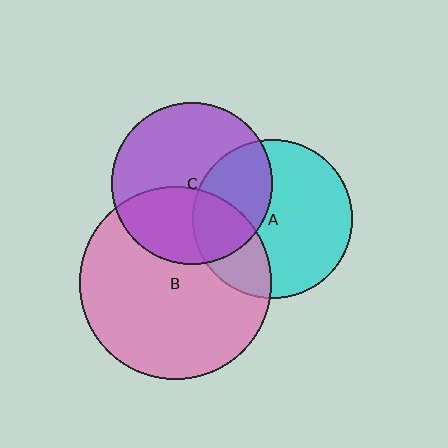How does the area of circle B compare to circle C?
Approximately 1.4 times.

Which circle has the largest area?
Circle B (pink).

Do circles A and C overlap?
Yes.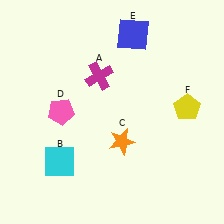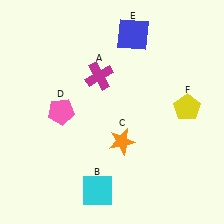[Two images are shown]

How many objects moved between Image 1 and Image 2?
1 object moved between the two images.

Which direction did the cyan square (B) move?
The cyan square (B) moved right.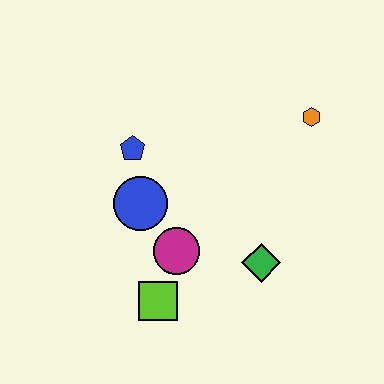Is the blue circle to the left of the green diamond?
Yes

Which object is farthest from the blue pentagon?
The orange hexagon is farthest from the blue pentagon.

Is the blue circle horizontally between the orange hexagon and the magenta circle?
No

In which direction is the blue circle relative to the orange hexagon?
The blue circle is to the left of the orange hexagon.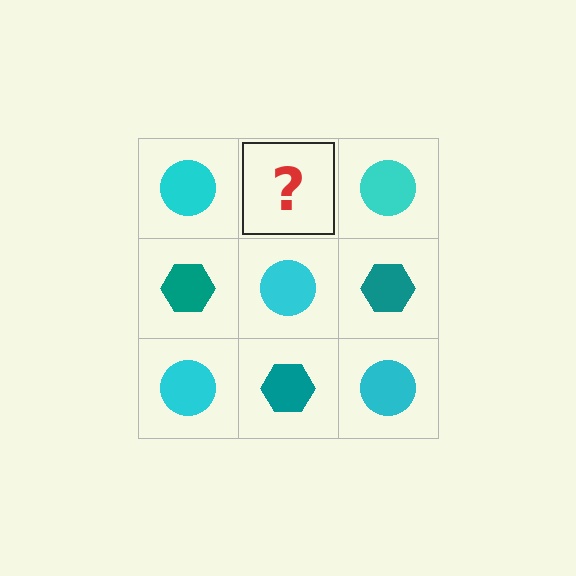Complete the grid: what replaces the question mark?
The question mark should be replaced with a teal hexagon.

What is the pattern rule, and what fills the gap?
The rule is that it alternates cyan circle and teal hexagon in a checkerboard pattern. The gap should be filled with a teal hexagon.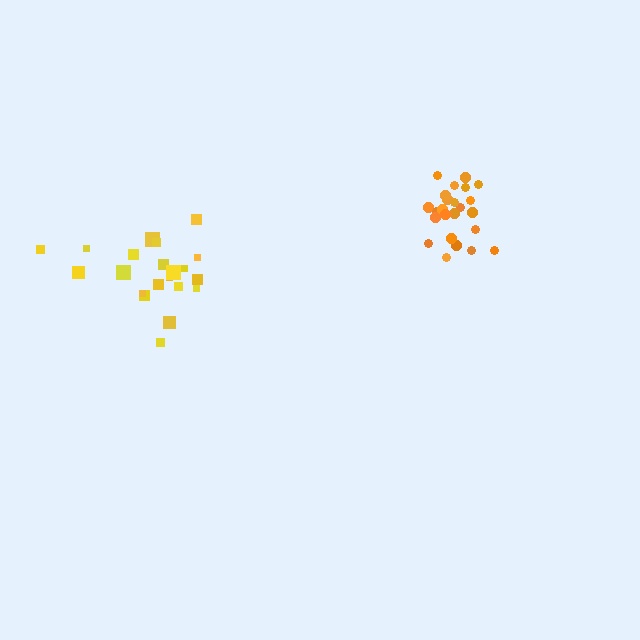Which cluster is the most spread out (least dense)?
Yellow.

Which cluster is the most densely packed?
Orange.